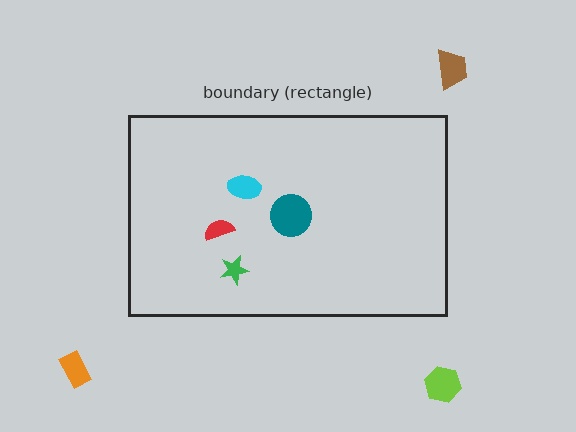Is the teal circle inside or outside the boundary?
Inside.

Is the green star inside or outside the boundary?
Inside.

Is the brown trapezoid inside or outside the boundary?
Outside.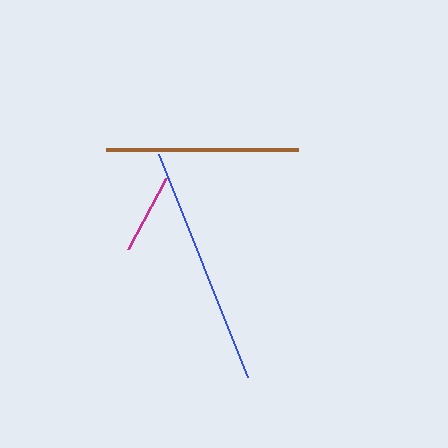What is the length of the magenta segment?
The magenta segment is approximately 81 pixels long.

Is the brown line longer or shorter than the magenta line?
The brown line is longer than the magenta line.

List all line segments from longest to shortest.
From longest to shortest: blue, brown, magenta.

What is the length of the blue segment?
The blue segment is approximately 240 pixels long.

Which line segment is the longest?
The blue line is the longest at approximately 240 pixels.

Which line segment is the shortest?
The magenta line is the shortest at approximately 81 pixels.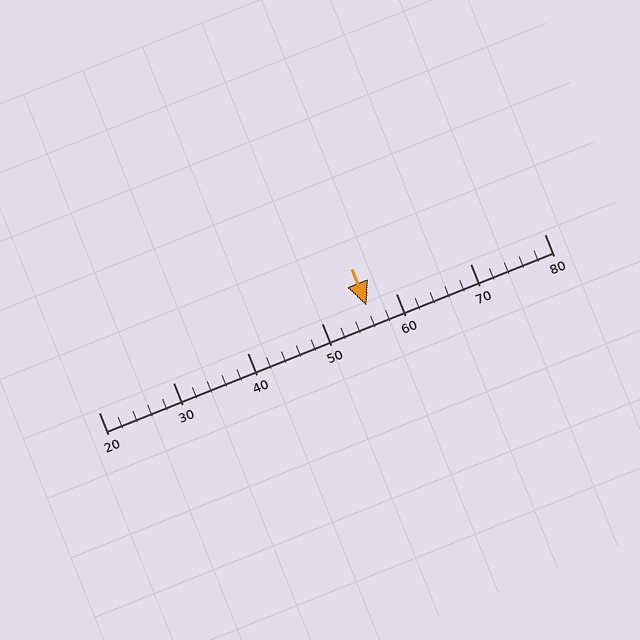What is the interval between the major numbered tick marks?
The major tick marks are spaced 10 units apart.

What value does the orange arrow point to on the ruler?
The orange arrow points to approximately 56.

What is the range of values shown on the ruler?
The ruler shows values from 20 to 80.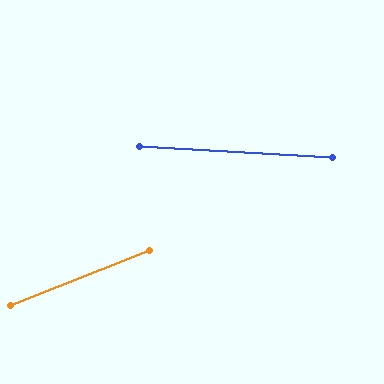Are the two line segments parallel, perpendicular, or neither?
Neither parallel nor perpendicular — they differ by about 25°.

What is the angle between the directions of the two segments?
Approximately 25 degrees.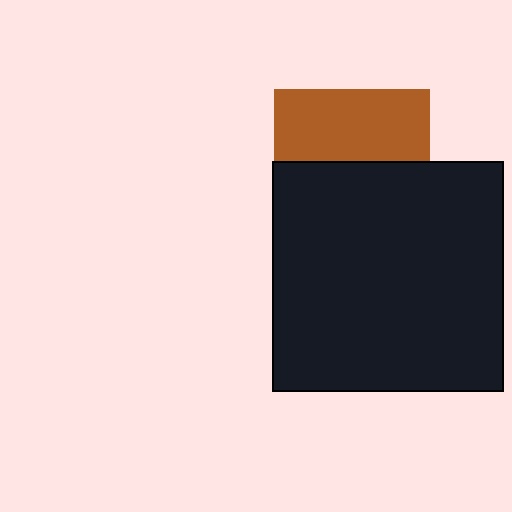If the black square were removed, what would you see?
You would see the complete brown square.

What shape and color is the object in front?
The object in front is a black square.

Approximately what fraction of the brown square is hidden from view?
Roughly 54% of the brown square is hidden behind the black square.